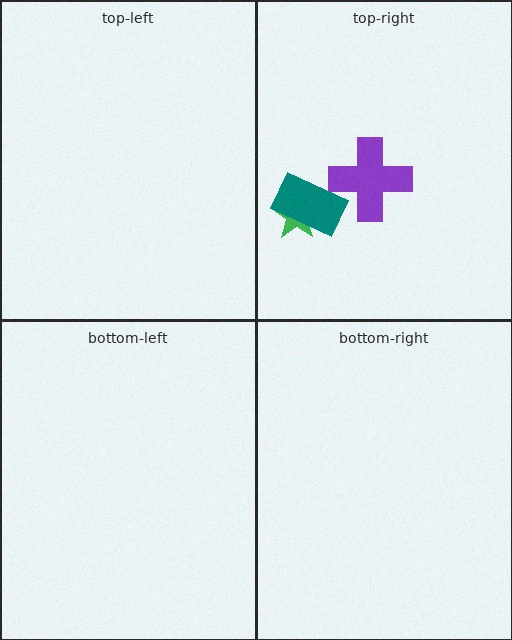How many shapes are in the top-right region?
3.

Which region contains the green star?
The top-right region.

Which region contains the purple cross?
The top-right region.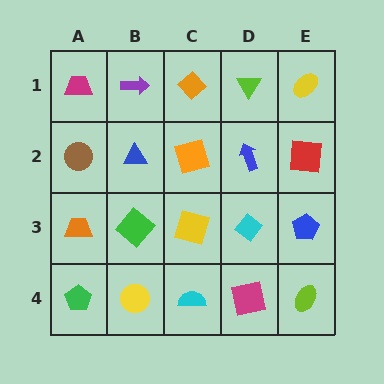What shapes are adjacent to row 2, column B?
A purple arrow (row 1, column B), a green diamond (row 3, column B), a brown circle (row 2, column A), an orange square (row 2, column C).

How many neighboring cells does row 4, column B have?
3.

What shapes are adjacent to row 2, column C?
An orange diamond (row 1, column C), a yellow square (row 3, column C), a blue triangle (row 2, column B), a blue arrow (row 2, column D).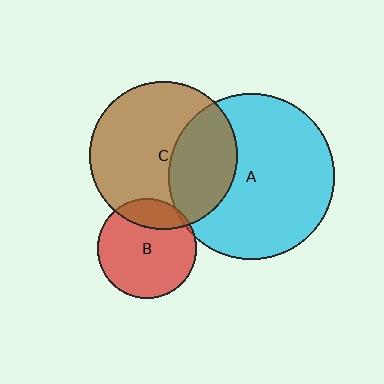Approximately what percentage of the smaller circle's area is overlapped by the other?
Approximately 35%.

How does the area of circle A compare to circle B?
Approximately 2.8 times.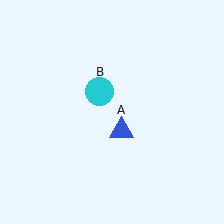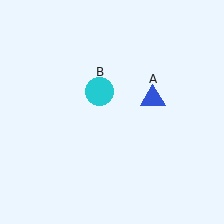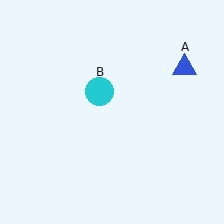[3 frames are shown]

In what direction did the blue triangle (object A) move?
The blue triangle (object A) moved up and to the right.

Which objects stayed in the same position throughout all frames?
Cyan circle (object B) remained stationary.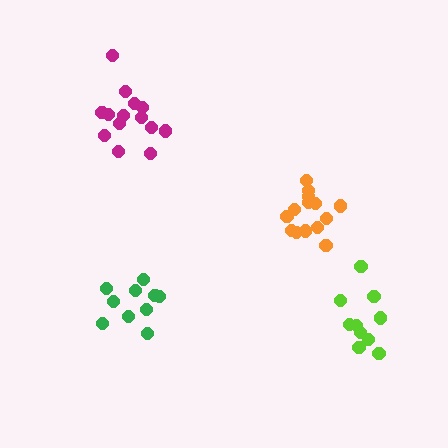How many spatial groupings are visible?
There are 4 spatial groupings.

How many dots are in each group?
Group 1: 10 dots, Group 2: 14 dots, Group 3: 14 dots, Group 4: 11 dots (49 total).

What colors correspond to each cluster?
The clusters are colored: green, orange, magenta, lime.